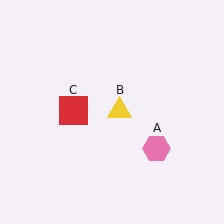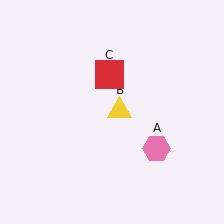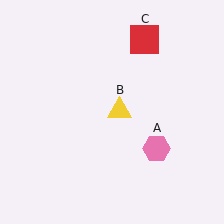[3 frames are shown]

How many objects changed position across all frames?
1 object changed position: red square (object C).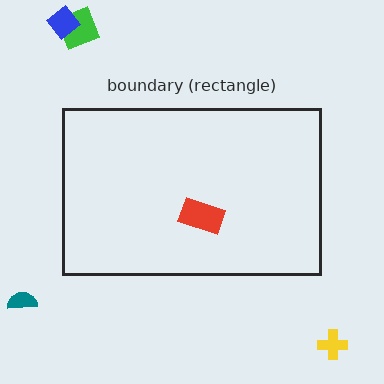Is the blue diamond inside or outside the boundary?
Outside.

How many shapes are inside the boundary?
1 inside, 4 outside.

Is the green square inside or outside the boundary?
Outside.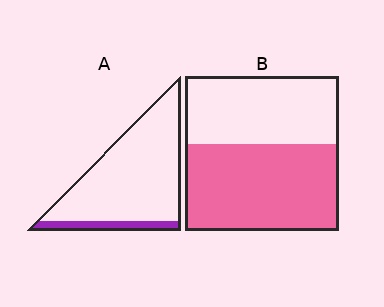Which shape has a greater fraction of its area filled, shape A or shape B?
Shape B.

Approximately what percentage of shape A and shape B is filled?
A is approximately 10% and B is approximately 55%.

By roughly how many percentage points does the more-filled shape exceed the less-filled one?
By roughly 45 percentage points (B over A).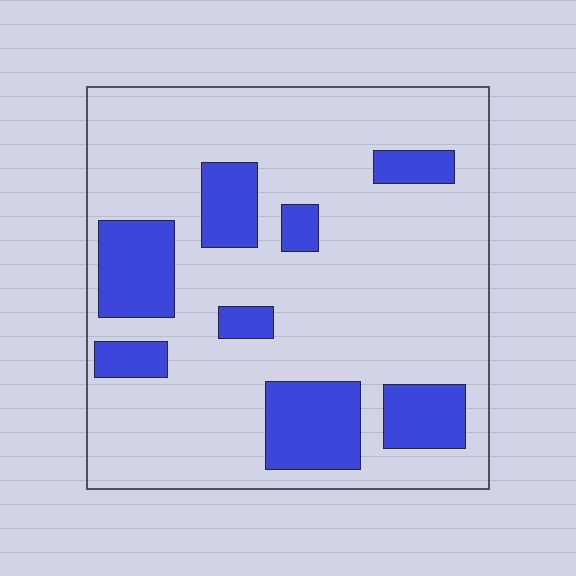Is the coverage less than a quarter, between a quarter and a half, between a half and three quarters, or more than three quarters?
Less than a quarter.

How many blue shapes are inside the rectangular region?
8.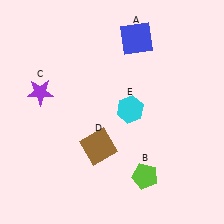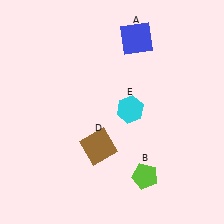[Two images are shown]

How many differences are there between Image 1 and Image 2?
There is 1 difference between the two images.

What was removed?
The purple star (C) was removed in Image 2.